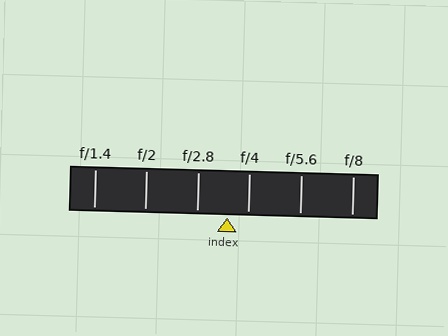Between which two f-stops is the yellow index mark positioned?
The index mark is between f/2.8 and f/4.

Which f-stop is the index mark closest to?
The index mark is closest to f/4.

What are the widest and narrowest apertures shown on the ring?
The widest aperture shown is f/1.4 and the narrowest is f/8.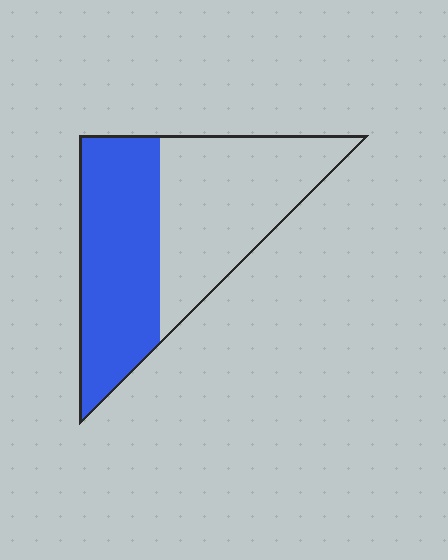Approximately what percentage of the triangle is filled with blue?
Approximately 50%.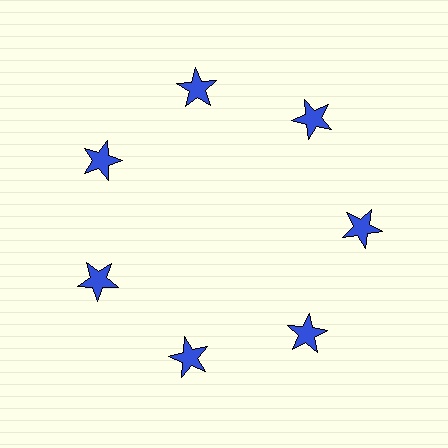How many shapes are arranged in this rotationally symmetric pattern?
There are 7 shapes, arranged in 7 groups of 1.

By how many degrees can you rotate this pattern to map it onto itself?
The pattern maps onto itself every 51 degrees of rotation.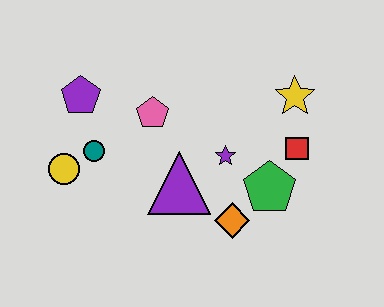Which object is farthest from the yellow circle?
The yellow star is farthest from the yellow circle.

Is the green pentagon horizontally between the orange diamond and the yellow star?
Yes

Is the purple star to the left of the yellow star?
Yes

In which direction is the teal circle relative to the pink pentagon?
The teal circle is to the left of the pink pentagon.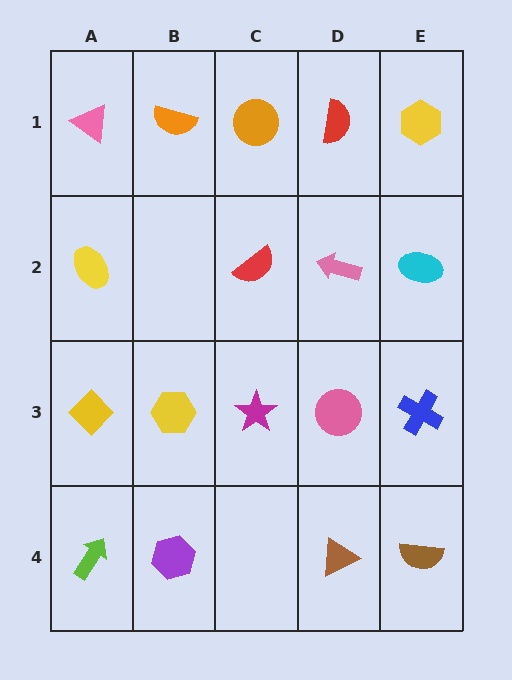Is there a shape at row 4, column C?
No, that cell is empty.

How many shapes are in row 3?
5 shapes.